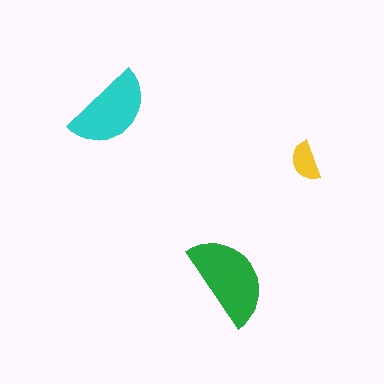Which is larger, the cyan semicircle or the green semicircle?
The green one.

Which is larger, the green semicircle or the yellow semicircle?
The green one.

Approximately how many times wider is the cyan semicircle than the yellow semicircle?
About 2 times wider.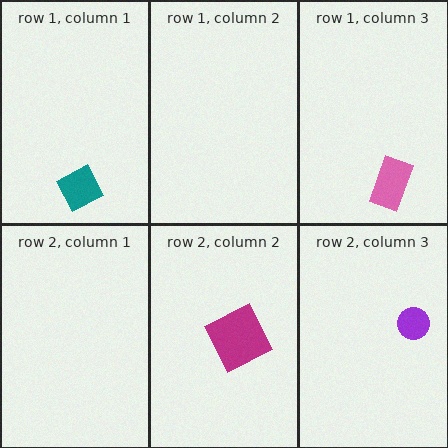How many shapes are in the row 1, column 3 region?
1.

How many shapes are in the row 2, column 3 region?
1.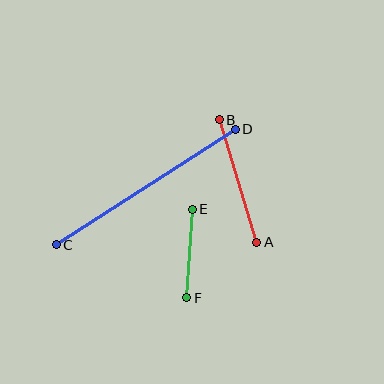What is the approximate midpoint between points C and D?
The midpoint is at approximately (146, 187) pixels.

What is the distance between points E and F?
The distance is approximately 89 pixels.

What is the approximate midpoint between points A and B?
The midpoint is at approximately (238, 181) pixels.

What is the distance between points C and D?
The distance is approximately 213 pixels.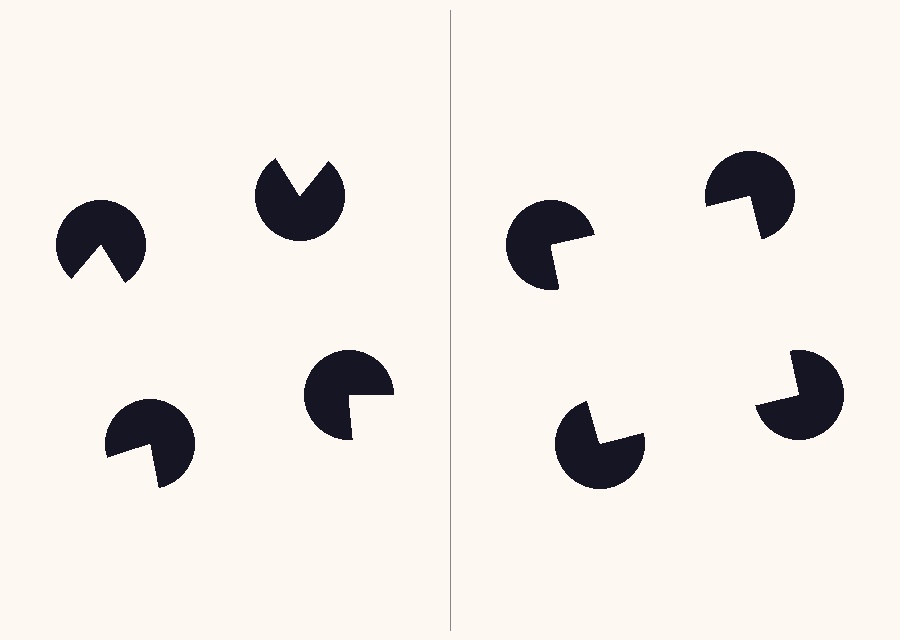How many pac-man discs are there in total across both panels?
8 — 4 on each side.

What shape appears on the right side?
An illusory square.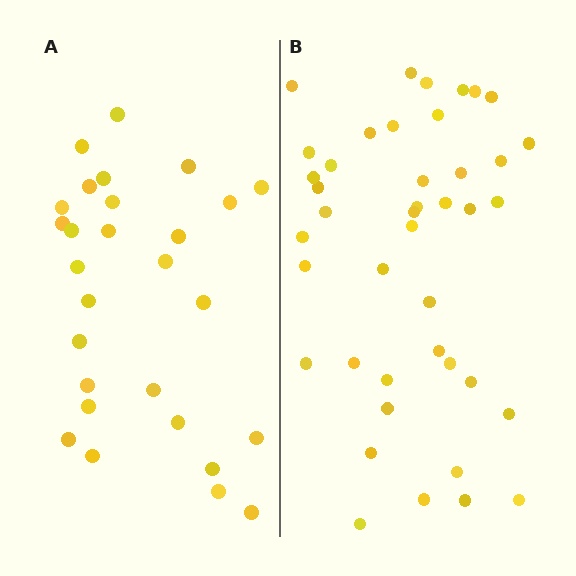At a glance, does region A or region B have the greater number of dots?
Region B (the right region) has more dots.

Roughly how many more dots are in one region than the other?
Region B has approximately 15 more dots than region A.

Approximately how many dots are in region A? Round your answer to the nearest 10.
About 30 dots. (The exact count is 28, which rounds to 30.)